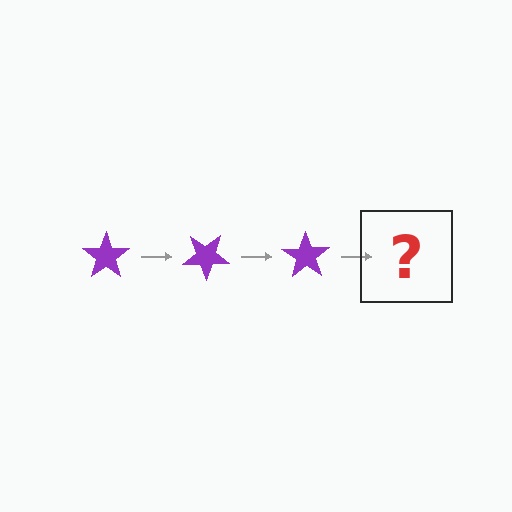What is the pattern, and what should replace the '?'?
The pattern is that the star rotates 35 degrees each step. The '?' should be a purple star rotated 105 degrees.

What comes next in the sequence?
The next element should be a purple star rotated 105 degrees.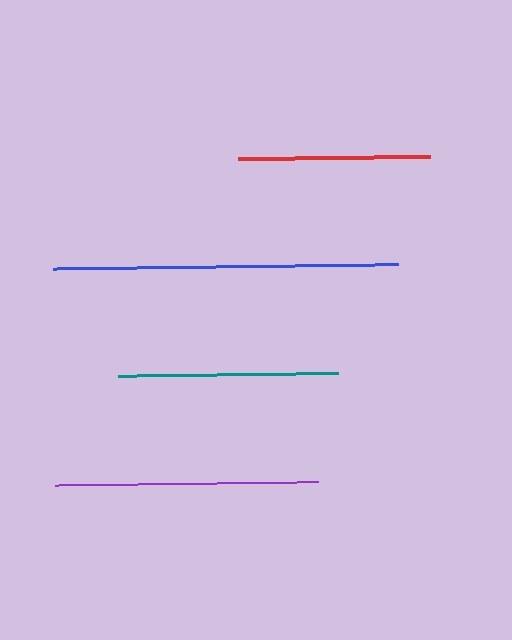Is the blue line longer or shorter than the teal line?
The blue line is longer than the teal line.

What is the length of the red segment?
The red segment is approximately 192 pixels long.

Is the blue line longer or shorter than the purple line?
The blue line is longer than the purple line.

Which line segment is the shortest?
The red line is the shortest at approximately 192 pixels.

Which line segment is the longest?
The blue line is the longest at approximately 345 pixels.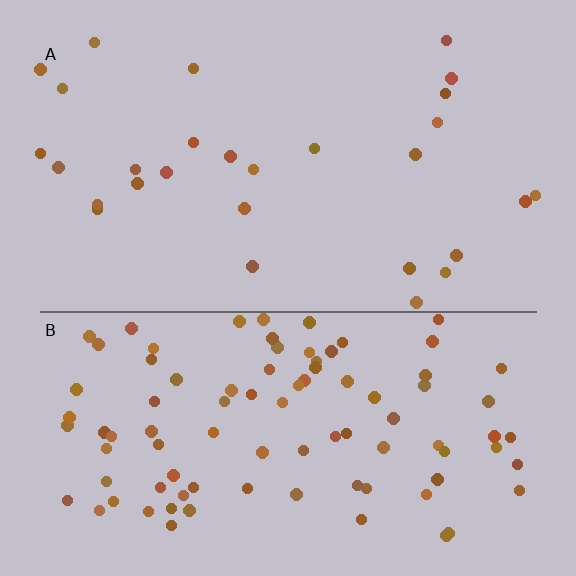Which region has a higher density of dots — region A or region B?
B (the bottom).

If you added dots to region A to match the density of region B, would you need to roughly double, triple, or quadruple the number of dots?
Approximately triple.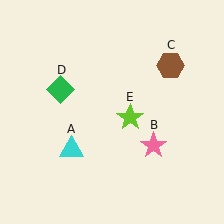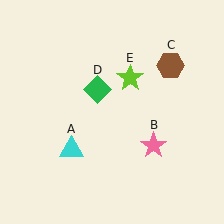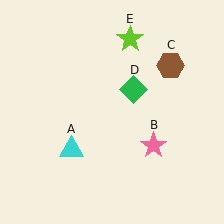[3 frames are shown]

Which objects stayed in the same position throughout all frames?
Cyan triangle (object A) and pink star (object B) and brown hexagon (object C) remained stationary.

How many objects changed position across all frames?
2 objects changed position: green diamond (object D), lime star (object E).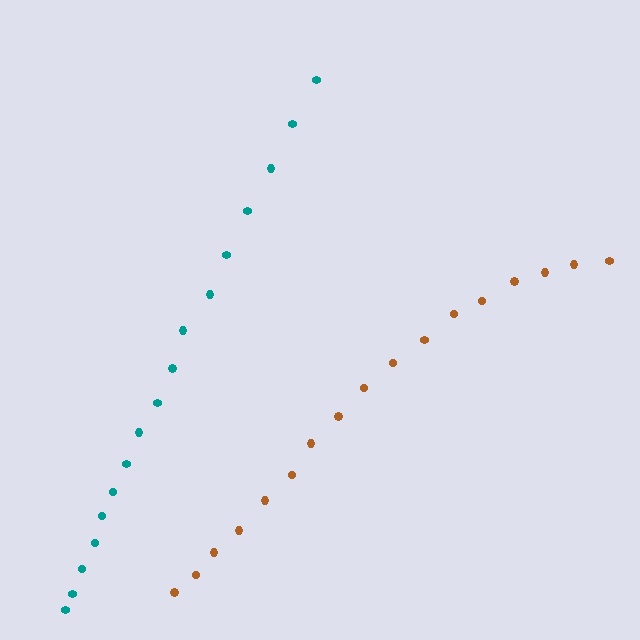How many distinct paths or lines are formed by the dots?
There are 2 distinct paths.